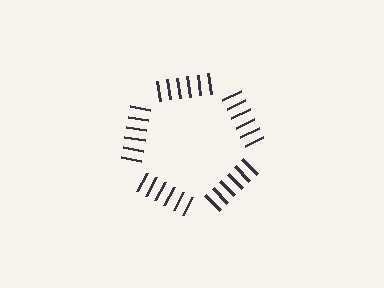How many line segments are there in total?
30 — 6 along each of the 5 edges.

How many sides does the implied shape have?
5 sides — the line-ends trace a pentagon.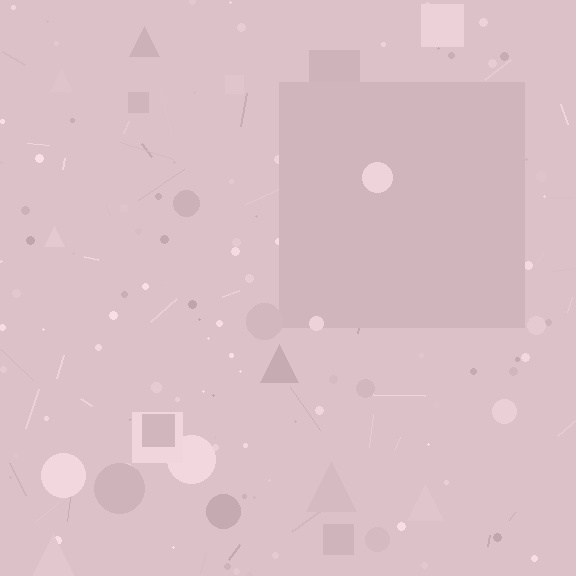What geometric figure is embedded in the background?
A square is embedded in the background.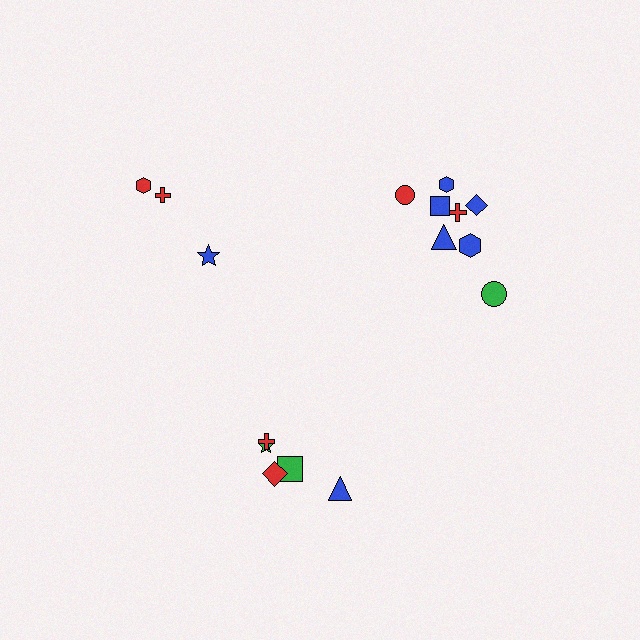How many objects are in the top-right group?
There are 8 objects.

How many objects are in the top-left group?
There are 3 objects.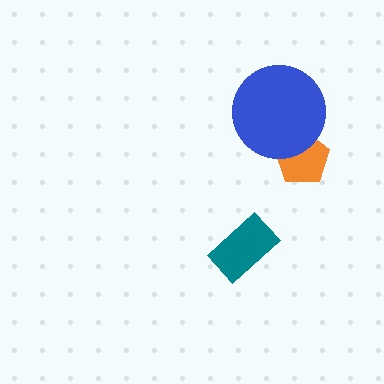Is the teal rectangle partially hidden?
No, no other shape covers it.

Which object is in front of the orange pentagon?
The blue circle is in front of the orange pentagon.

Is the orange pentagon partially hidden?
Yes, it is partially covered by another shape.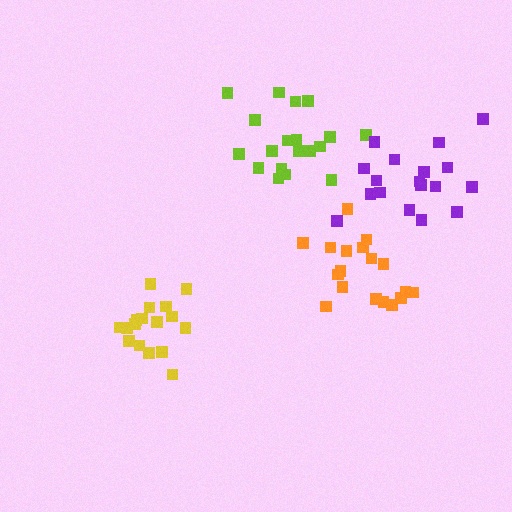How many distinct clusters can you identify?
There are 4 distinct clusters.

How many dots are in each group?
Group 1: 19 dots, Group 2: 18 dots, Group 3: 18 dots, Group 4: 18 dots (73 total).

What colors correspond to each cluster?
The clusters are colored: lime, purple, yellow, orange.